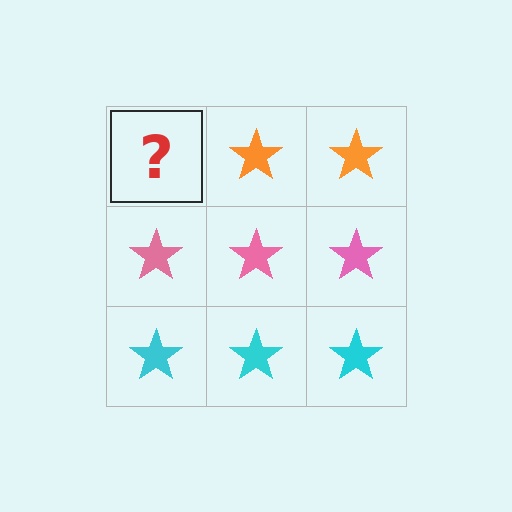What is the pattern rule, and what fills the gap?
The rule is that each row has a consistent color. The gap should be filled with an orange star.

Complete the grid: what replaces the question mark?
The question mark should be replaced with an orange star.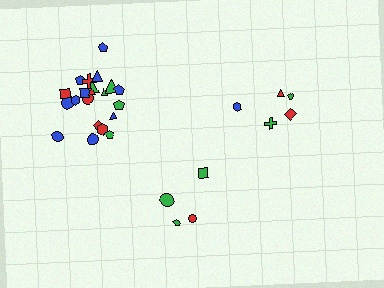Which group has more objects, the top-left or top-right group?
The top-left group.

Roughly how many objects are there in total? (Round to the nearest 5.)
Roughly 30 objects in total.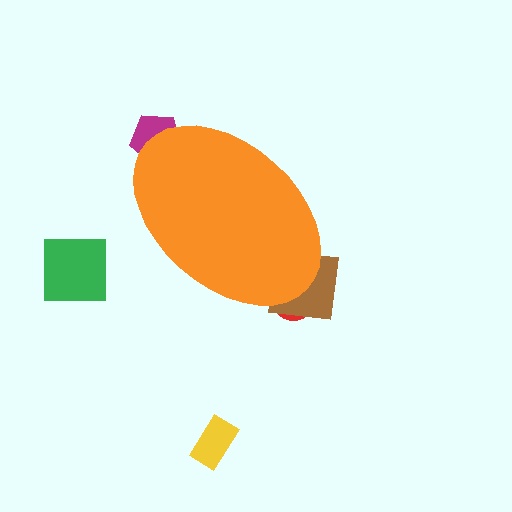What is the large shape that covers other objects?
An orange ellipse.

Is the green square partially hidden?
No, the green square is fully visible.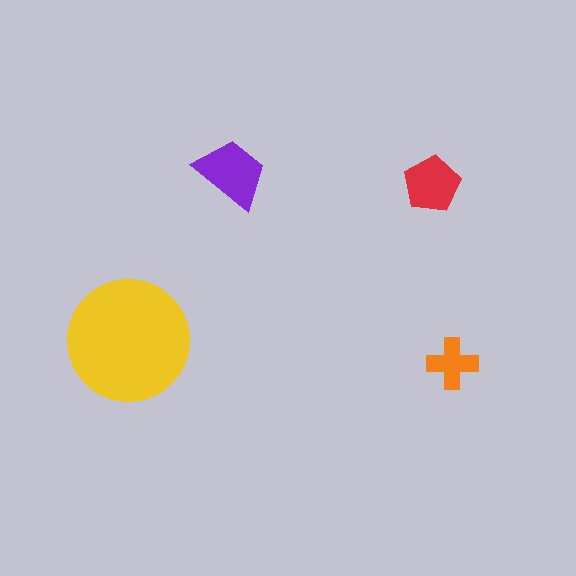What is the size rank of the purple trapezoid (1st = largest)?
2nd.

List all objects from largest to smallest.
The yellow circle, the purple trapezoid, the red pentagon, the orange cross.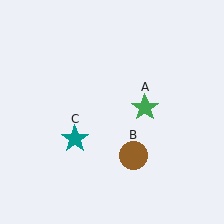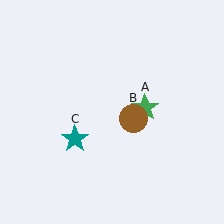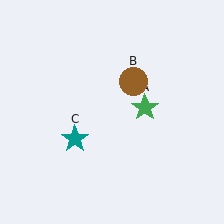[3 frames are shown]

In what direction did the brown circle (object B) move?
The brown circle (object B) moved up.